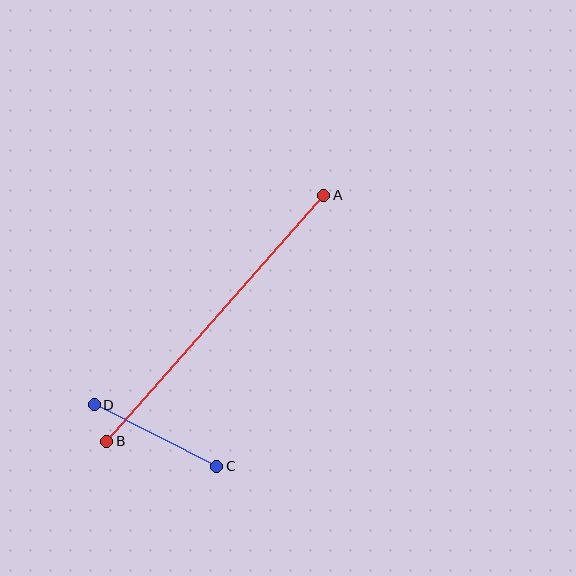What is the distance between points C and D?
The distance is approximately 137 pixels.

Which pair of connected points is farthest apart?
Points A and B are farthest apart.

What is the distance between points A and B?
The distance is approximately 328 pixels.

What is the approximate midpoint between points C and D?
The midpoint is at approximately (156, 435) pixels.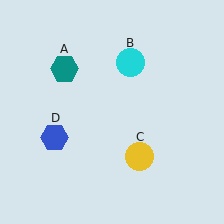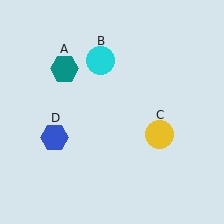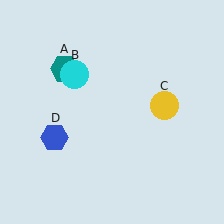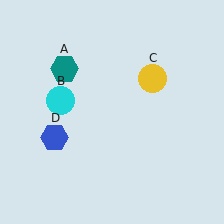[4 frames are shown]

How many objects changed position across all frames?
2 objects changed position: cyan circle (object B), yellow circle (object C).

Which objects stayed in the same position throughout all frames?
Teal hexagon (object A) and blue hexagon (object D) remained stationary.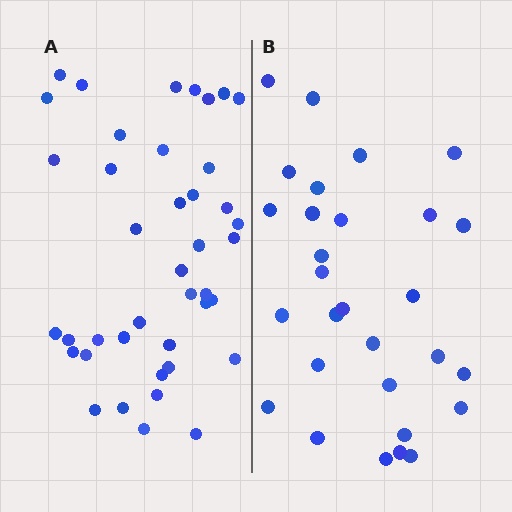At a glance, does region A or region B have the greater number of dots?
Region A (the left region) has more dots.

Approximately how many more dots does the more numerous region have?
Region A has roughly 12 or so more dots than region B.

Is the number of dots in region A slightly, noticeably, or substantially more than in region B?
Region A has noticeably more, but not dramatically so. The ratio is roughly 1.4 to 1.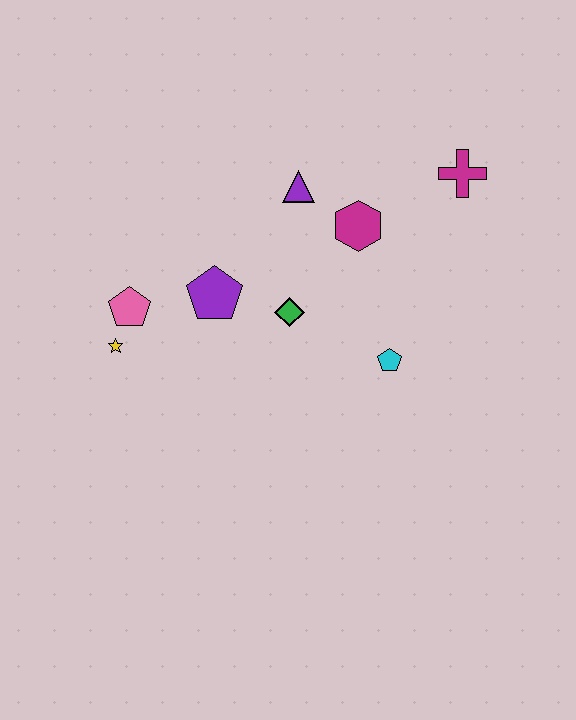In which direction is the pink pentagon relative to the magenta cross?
The pink pentagon is to the left of the magenta cross.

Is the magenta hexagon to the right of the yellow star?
Yes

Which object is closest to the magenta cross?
The magenta hexagon is closest to the magenta cross.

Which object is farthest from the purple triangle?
The yellow star is farthest from the purple triangle.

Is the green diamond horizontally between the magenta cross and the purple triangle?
No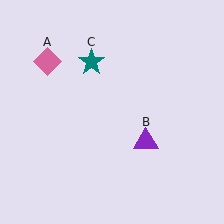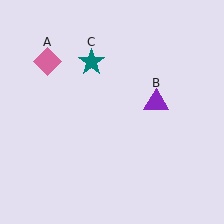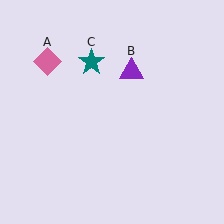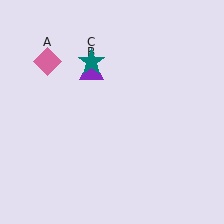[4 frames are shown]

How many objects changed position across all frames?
1 object changed position: purple triangle (object B).